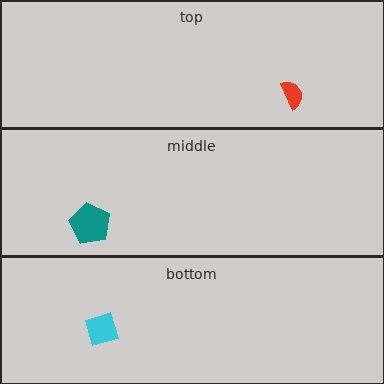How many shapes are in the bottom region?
1.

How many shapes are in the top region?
1.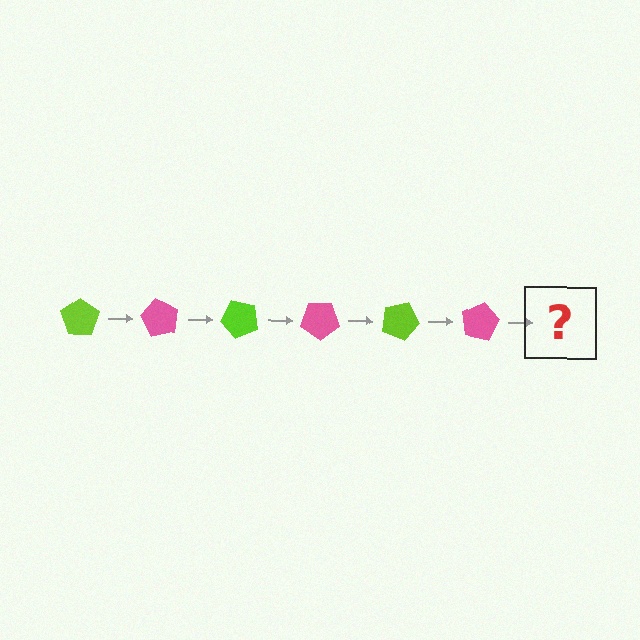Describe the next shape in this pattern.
It should be a lime pentagon, rotated 360 degrees from the start.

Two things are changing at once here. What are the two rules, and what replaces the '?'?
The two rules are that it rotates 60 degrees each step and the color cycles through lime and pink. The '?' should be a lime pentagon, rotated 360 degrees from the start.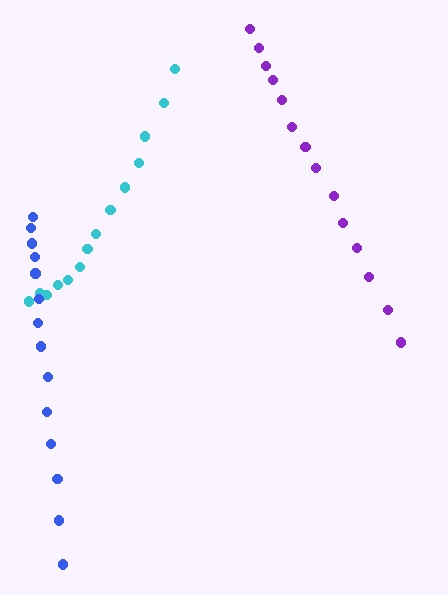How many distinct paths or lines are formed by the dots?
There are 3 distinct paths.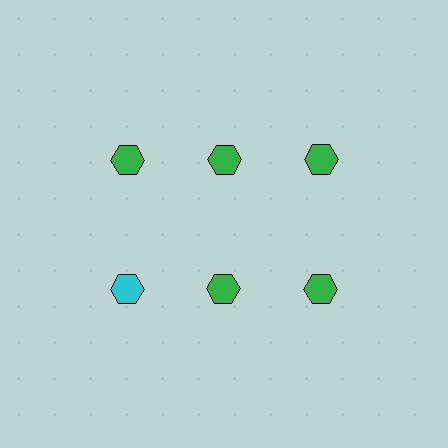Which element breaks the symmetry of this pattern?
The cyan hexagon in the second row, leftmost column breaks the symmetry. All other shapes are green hexagons.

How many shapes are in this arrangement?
There are 6 shapes arranged in a grid pattern.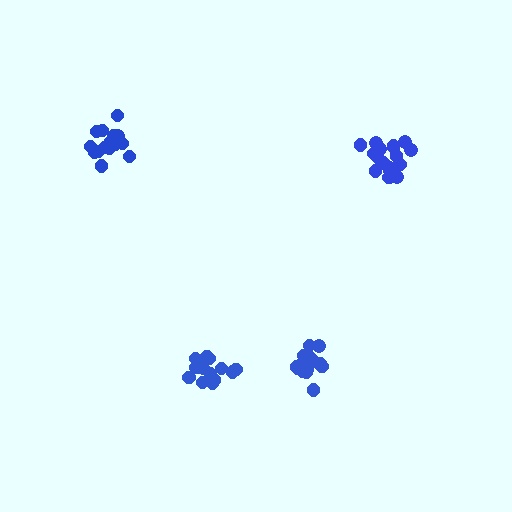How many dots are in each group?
Group 1: 18 dots, Group 2: 16 dots, Group 3: 16 dots, Group 4: 16 dots (66 total).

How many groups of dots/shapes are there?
There are 4 groups.